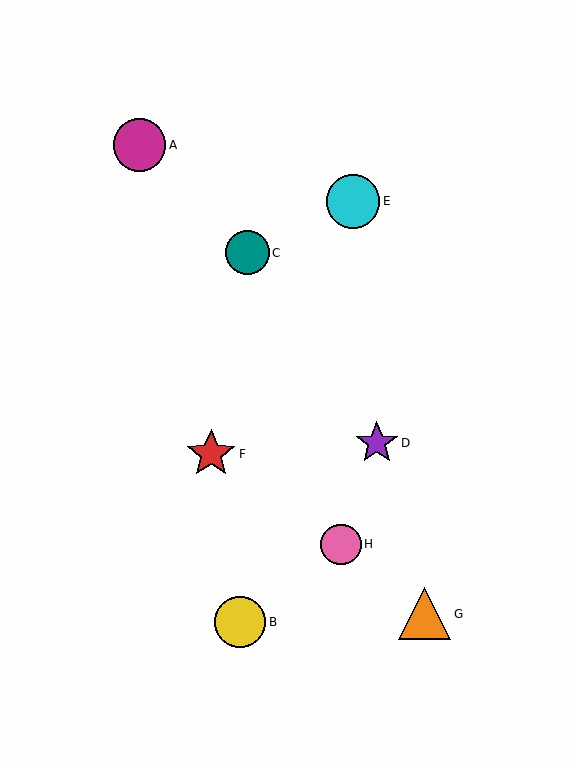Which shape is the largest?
The cyan circle (labeled E) is the largest.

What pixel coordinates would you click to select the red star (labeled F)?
Click at (211, 454) to select the red star F.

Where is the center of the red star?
The center of the red star is at (211, 454).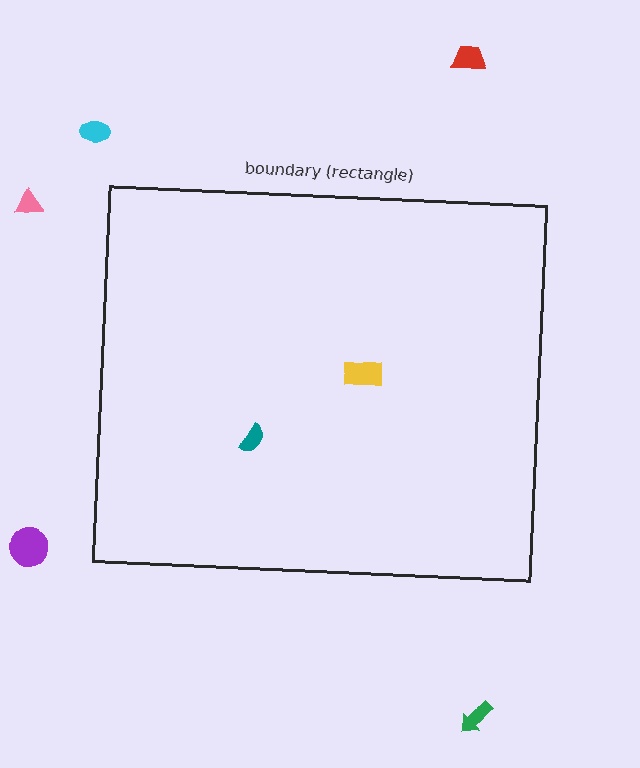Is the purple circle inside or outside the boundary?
Outside.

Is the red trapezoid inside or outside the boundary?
Outside.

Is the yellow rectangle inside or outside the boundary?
Inside.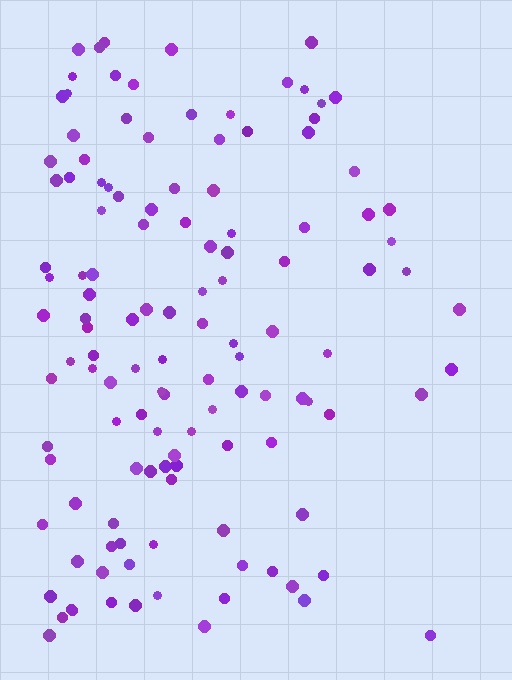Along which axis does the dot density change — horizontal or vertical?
Horizontal.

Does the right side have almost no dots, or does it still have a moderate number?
Still a moderate number, just noticeably fewer than the left.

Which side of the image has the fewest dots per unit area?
The right.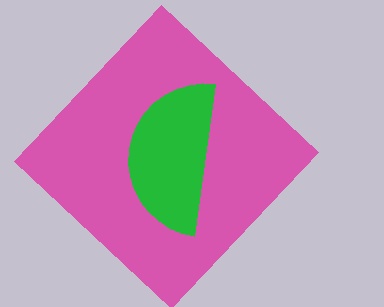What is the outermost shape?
The pink diamond.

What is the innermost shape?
The green semicircle.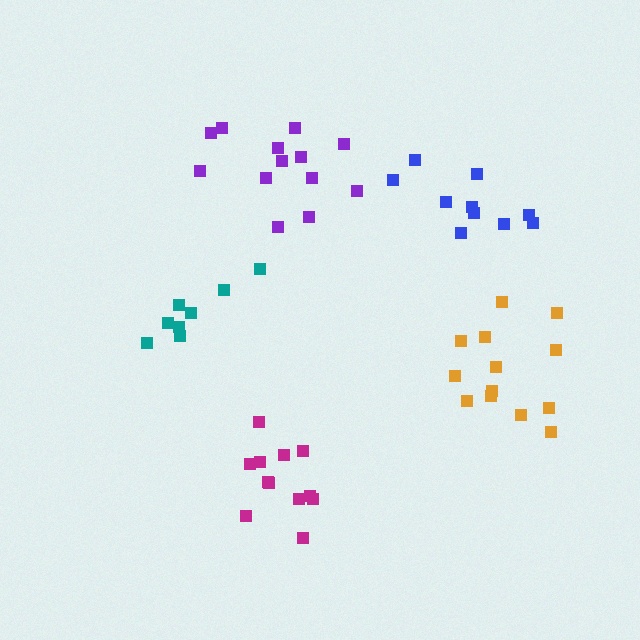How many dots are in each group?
Group 1: 10 dots, Group 2: 13 dots, Group 3: 13 dots, Group 4: 12 dots, Group 5: 8 dots (56 total).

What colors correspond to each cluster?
The clusters are colored: blue, purple, orange, magenta, teal.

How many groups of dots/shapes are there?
There are 5 groups.